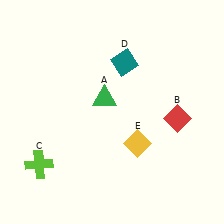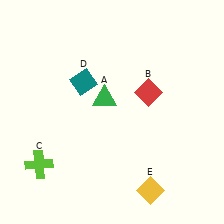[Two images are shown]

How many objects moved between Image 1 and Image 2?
3 objects moved between the two images.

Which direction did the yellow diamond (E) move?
The yellow diamond (E) moved down.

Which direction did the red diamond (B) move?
The red diamond (B) moved left.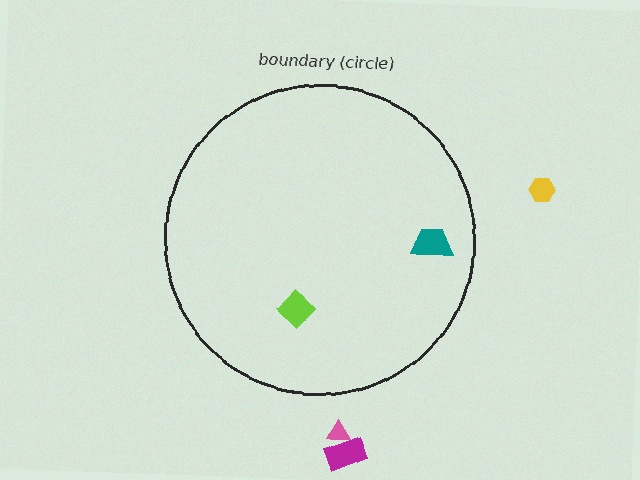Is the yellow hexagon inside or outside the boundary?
Outside.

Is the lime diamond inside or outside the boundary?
Inside.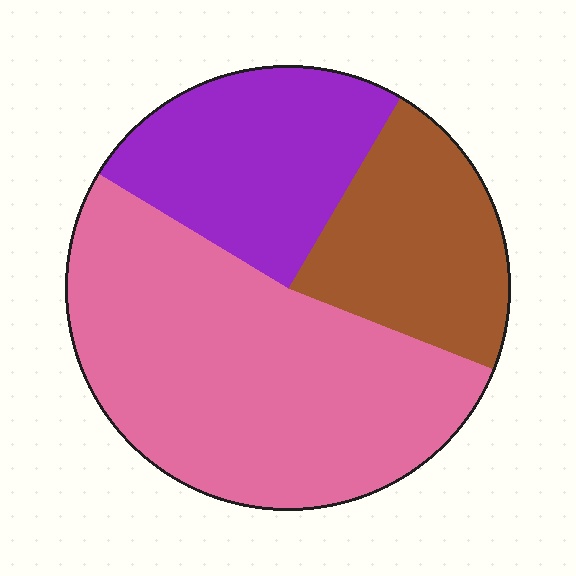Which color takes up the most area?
Pink, at roughly 55%.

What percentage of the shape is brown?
Brown covers 22% of the shape.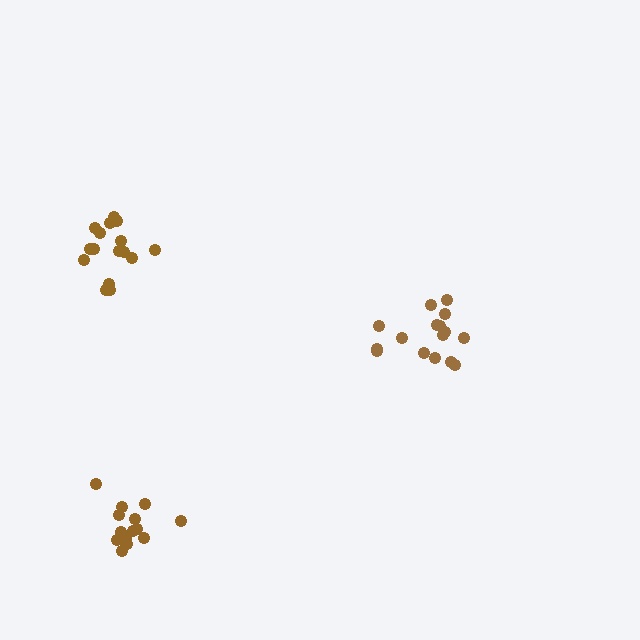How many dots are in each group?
Group 1: 14 dots, Group 2: 16 dots, Group 3: 16 dots (46 total).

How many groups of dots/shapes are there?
There are 3 groups.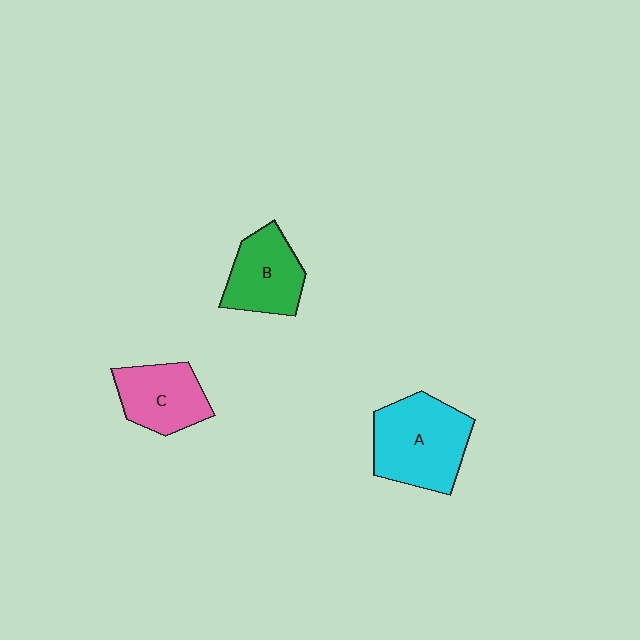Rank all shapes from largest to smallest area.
From largest to smallest: A (cyan), B (green), C (pink).